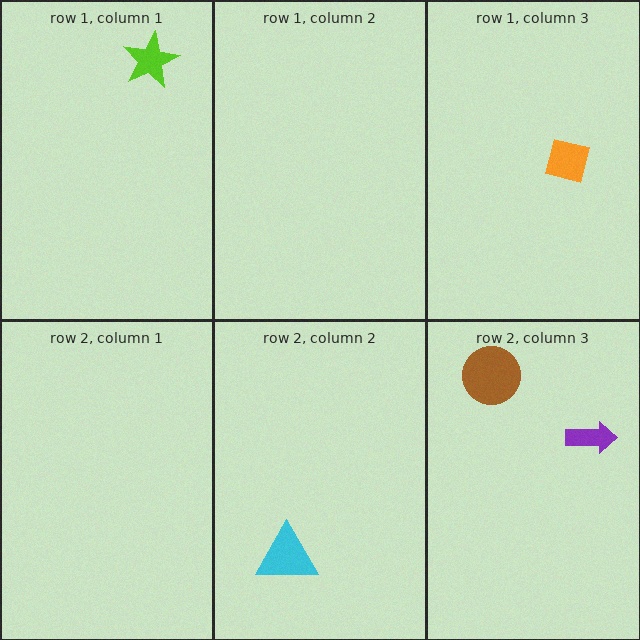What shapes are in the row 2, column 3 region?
The purple arrow, the brown circle.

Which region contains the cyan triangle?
The row 2, column 2 region.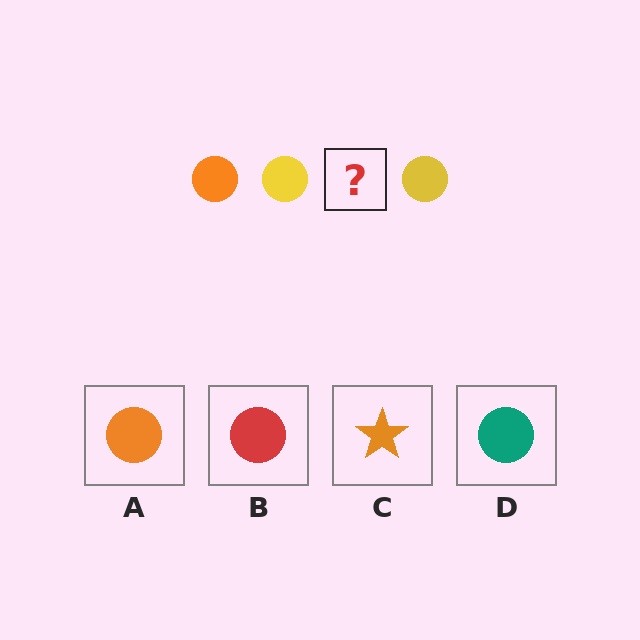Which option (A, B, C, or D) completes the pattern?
A.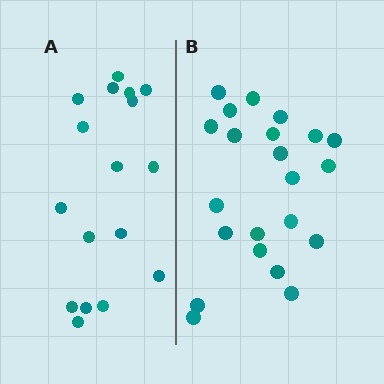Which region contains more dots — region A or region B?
Region B (the right region) has more dots.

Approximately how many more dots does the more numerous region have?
Region B has about 5 more dots than region A.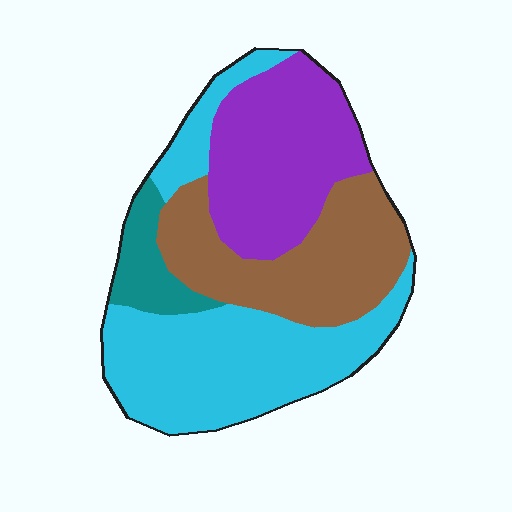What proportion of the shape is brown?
Brown covers 26% of the shape.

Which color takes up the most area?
Cyan, at roughly 40%.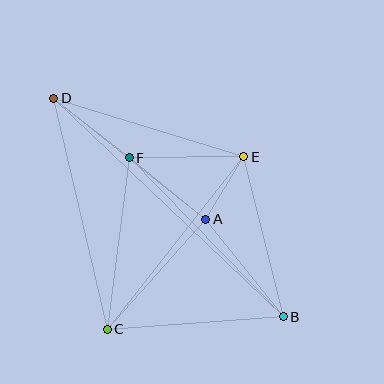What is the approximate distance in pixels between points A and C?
The distance between A and C is approximately 148 pixels.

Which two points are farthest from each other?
Points B and D are farthest from each other.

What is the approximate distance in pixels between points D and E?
The distance between D and E is approximately 199 pixels.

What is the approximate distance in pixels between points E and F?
The distance between E and F is approximately 115 pixels.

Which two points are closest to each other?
Points A and E are closest to each other.